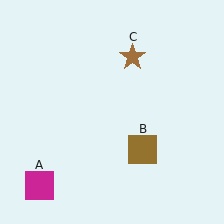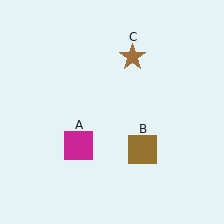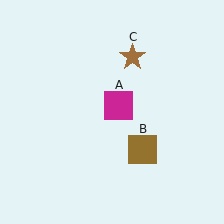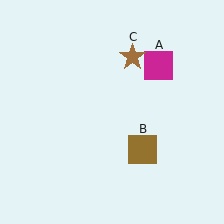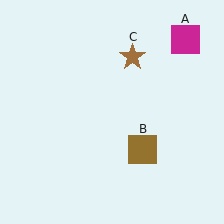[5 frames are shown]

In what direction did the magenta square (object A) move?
The magenta square (object A) moved up and to the right.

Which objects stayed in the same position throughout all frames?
Brown square (object B) and brown star (object C) remained stationary.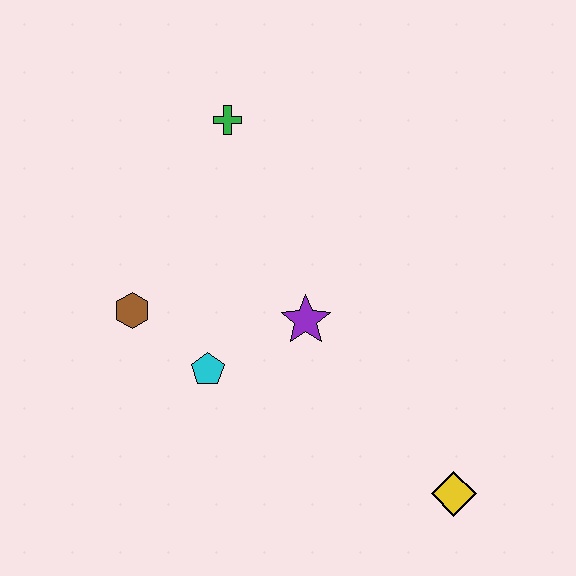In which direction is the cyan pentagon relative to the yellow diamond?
The cyan pentagon is to the left of the yellow diamond.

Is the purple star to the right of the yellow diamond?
No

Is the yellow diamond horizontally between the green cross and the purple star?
No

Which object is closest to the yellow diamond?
The purple star is closest to the yellow diamond.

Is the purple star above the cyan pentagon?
Yes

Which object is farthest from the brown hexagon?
The yellow diamond is farthest from the brown hexagon.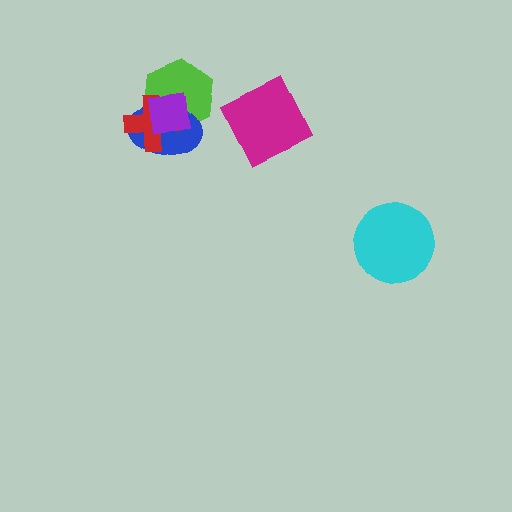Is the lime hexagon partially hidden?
Yes, it is partially covered by another shape.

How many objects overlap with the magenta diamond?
0 objects overlap with the magenta diamond.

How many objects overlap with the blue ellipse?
3 objects overlap with the blue ellipse.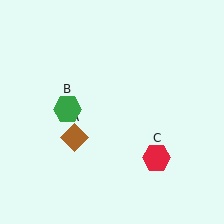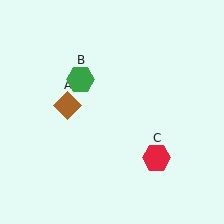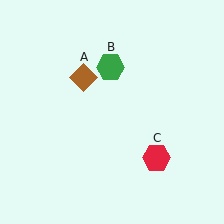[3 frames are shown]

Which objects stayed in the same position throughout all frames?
Red hexagon (object C) remained stationary.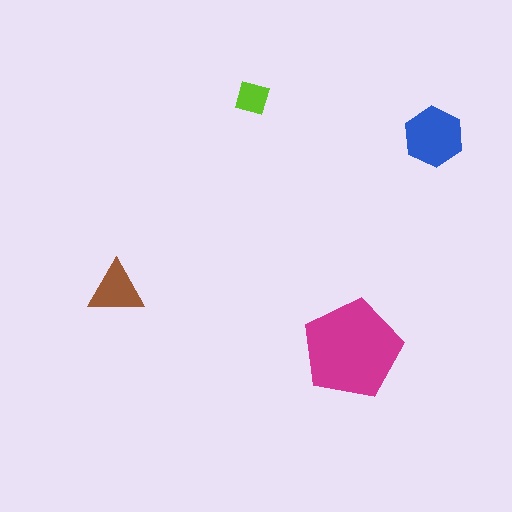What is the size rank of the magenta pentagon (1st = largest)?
1st.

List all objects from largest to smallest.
The magenta pentagon, the blue hexagon, the brown triangle, the lime diamond.